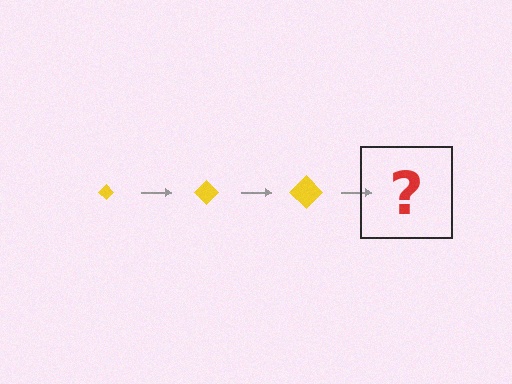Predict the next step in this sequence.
The next step is a yellow diamond, larger than the previous one.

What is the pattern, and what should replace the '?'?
The pattern is that the diamond gets progressively larger each step. The '?' should be a yellow diamond, larger than the previous one.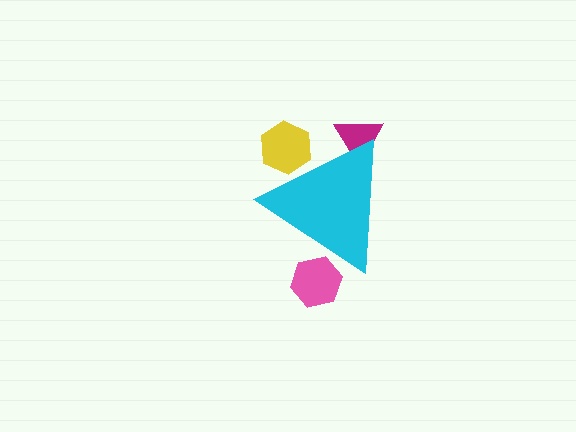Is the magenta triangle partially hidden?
Yes, the magenta triangle is partially hidden behind the cyan triangle.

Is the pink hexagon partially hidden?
Yes, the pink hexagon is partially hidden behind the cyan triangle.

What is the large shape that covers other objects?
A cyan triangle.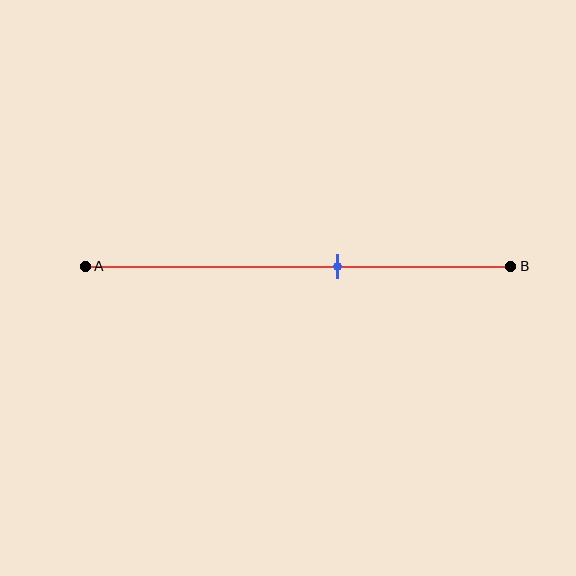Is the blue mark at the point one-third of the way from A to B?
No, the mark is at about 60% from A, not at the 33% one-third point.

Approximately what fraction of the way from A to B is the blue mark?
The blue mark is approximately 60% of the way from A to B.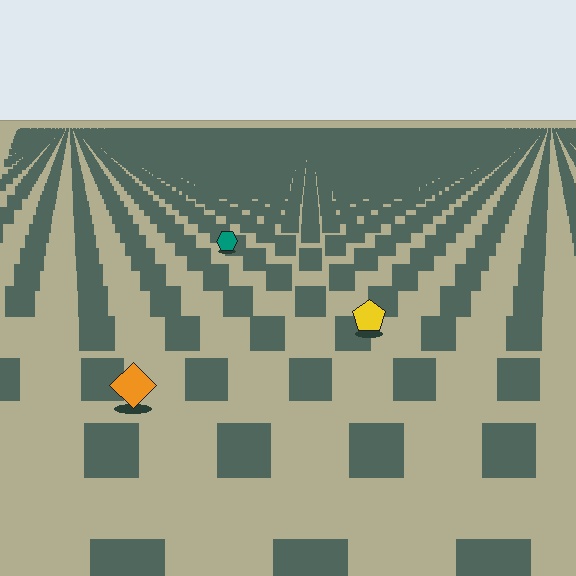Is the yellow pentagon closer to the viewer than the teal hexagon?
Yes. The yellow pentagon is closer — you can tell from the texture gradient: the ground texture is coarser near it.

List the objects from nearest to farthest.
From nearest to farthest: the orange diamond, the yellow pentagon, the teal hexagon.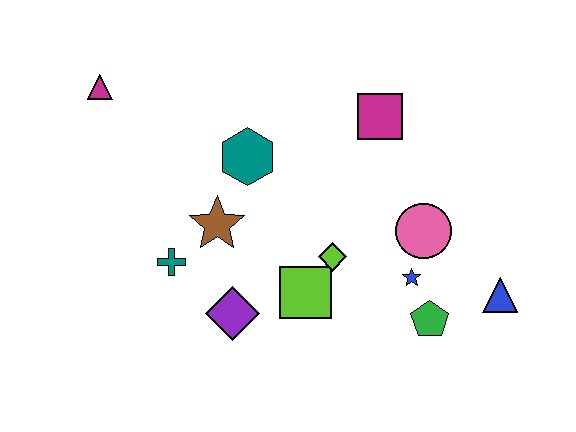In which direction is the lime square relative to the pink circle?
The lime square is to the left of the pink circle.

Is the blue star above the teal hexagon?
No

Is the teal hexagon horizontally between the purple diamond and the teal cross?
No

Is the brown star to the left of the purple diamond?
Yes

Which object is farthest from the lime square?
The magenta triangle is farthest from the lime square.